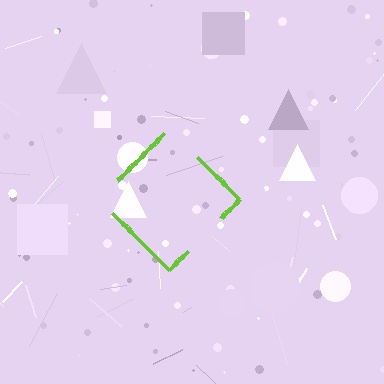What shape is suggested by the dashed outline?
The dashed outline suggests a diamond.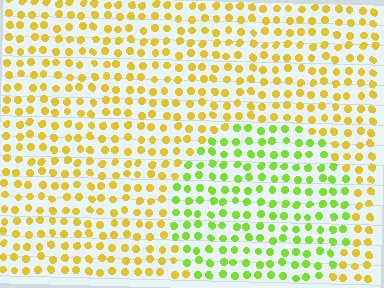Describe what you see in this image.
The image is filled with small yellow elements in a uniform arrangement. A circle-shaped region is visible where the elements are tinted to a slightly different hue, forming a subtle color boundary.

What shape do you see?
I see a circle.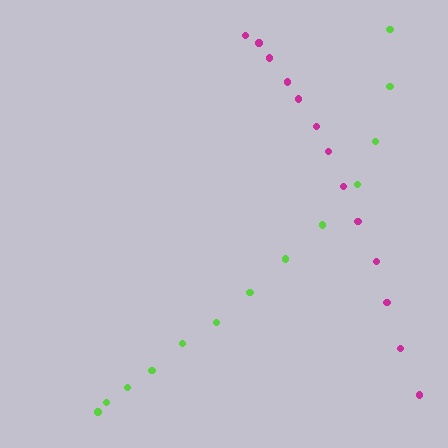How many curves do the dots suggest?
There are 2 distinct paths.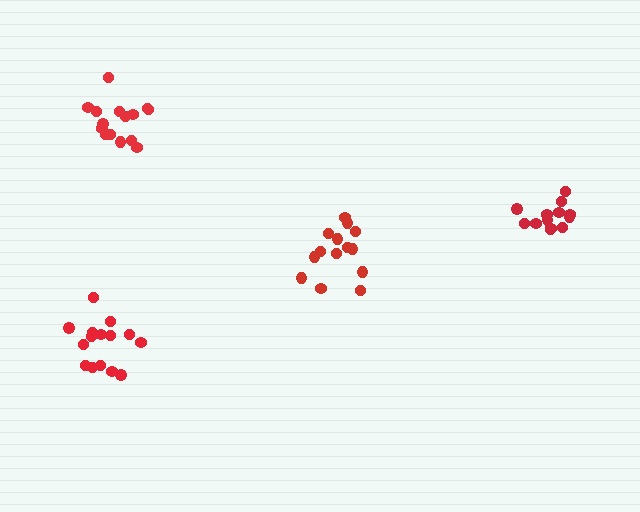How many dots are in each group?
Group 1: 14 dots, Group 2: 15 dots, Group 3: 13 dots, Group 4: 15 dots (57 total).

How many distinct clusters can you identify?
There are 4 distinct clusters.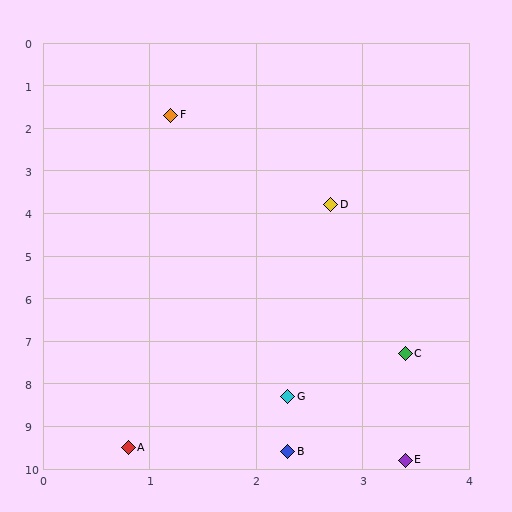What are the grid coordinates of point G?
Point G is at approximately (2.3, 8.3).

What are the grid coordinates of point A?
Point A is at approximately (0.8, 9.5).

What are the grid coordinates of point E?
Point E is at approximately (3.4, 9.8).